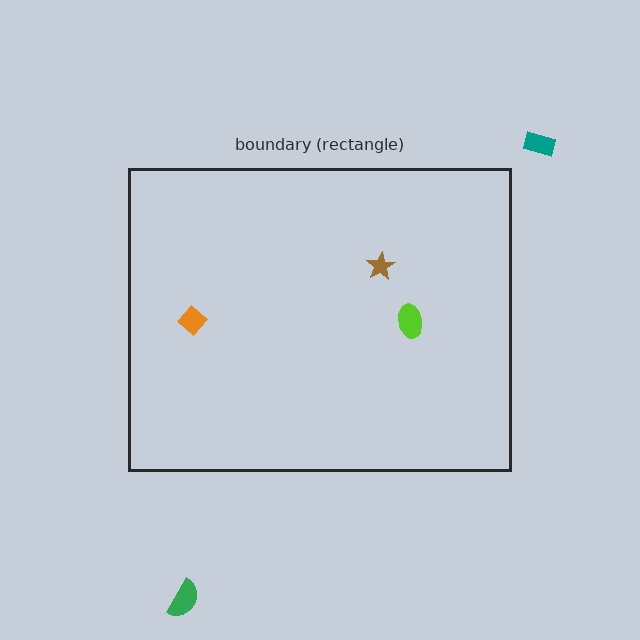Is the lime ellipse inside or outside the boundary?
Inside.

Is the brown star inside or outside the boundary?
Inside.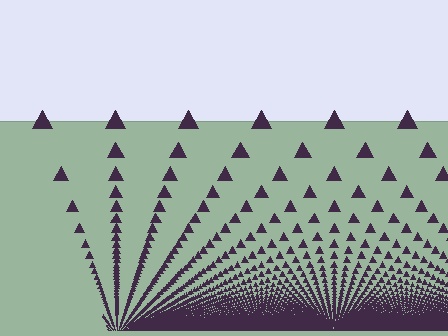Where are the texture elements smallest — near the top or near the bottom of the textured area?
Near the bottom.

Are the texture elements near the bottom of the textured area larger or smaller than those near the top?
Smaller. The gradient is inverted — elements near the bottom are smaller and denser.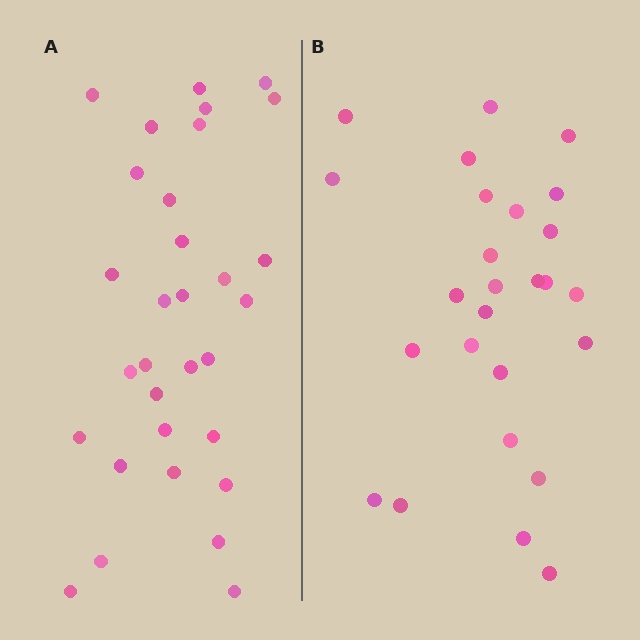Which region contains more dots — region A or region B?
Region A (the left region) has more dots.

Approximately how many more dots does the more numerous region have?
Region A has about 5 more dots than region B.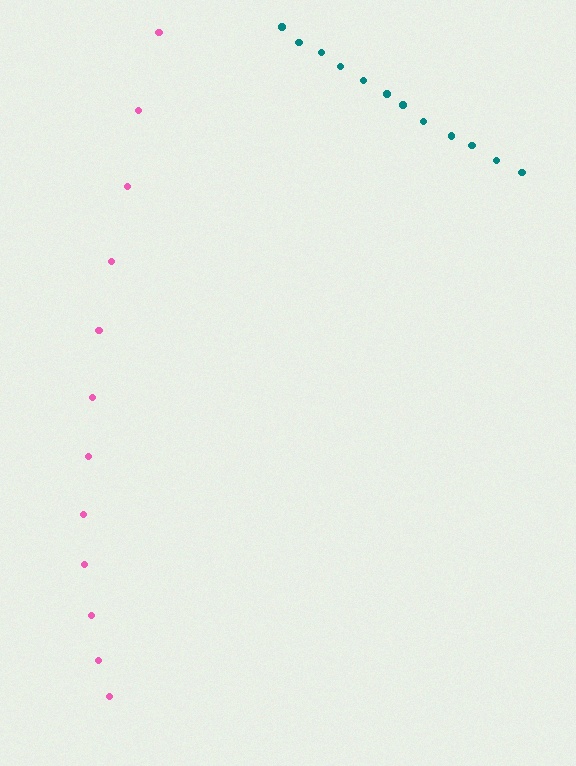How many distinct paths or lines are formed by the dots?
There are 2 distinct paths.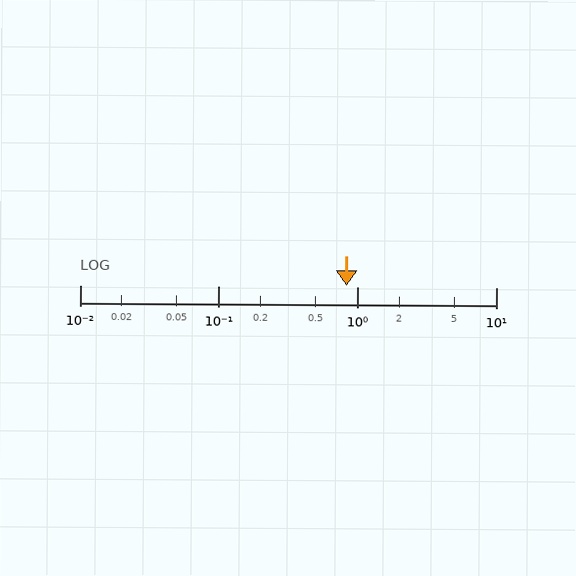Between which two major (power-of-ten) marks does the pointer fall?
The pointer is between 0.1 and 1.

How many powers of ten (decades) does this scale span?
The scale spans 3 decades, from 0.01 to 10.